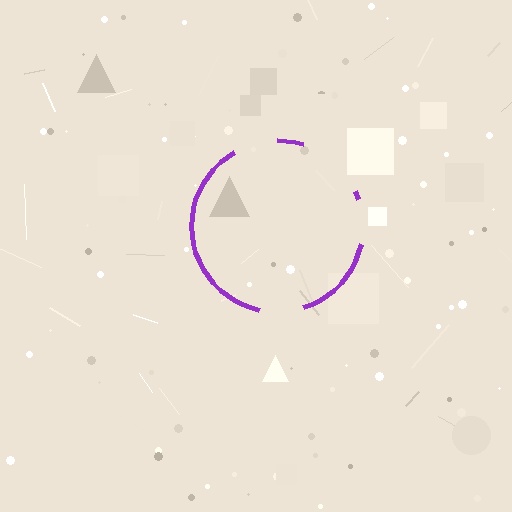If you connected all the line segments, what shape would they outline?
They would outline a circle.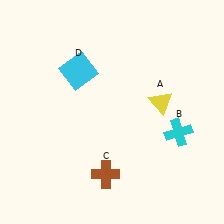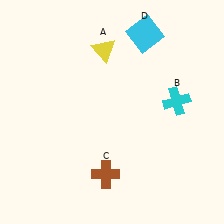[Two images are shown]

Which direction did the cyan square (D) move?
The cyan square (D) moved right.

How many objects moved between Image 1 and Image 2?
3 objects moved between the two images.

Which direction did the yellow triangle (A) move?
The yellow triangle (A) moved left.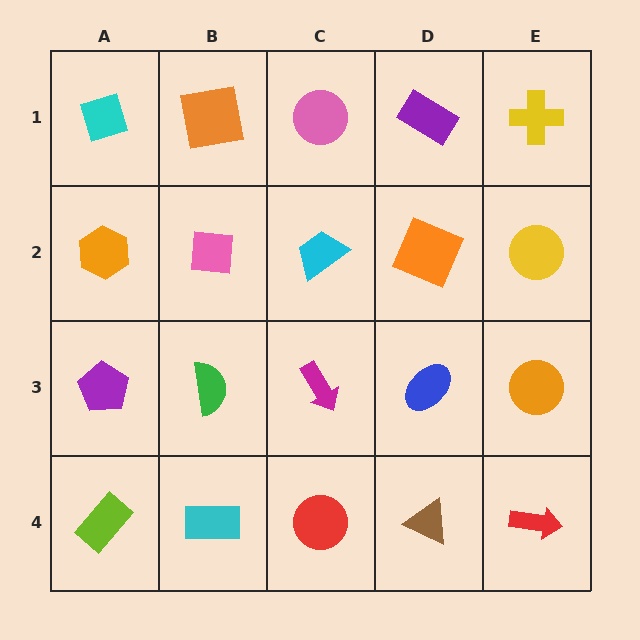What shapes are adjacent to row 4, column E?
An orange circle (row 3, column E), a brown triangle (row 4, column D).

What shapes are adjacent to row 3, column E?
A yellow circle (row 2, column E), a red arrow (row 4, column E), a blue ellipse (row 3, column D).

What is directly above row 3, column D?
An orange square.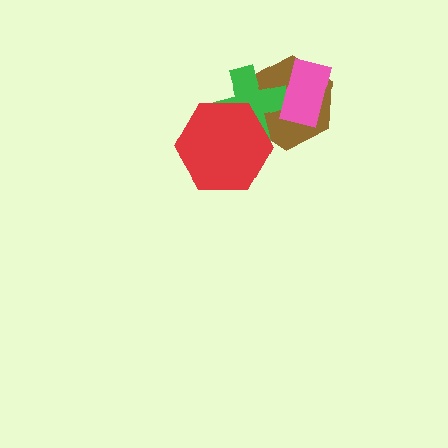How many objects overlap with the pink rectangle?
2 objects overlap with the pink rectangle.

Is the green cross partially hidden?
Yes, it is partially covered by another shape.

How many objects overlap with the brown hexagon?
3 objects overlap with the brown hexagon.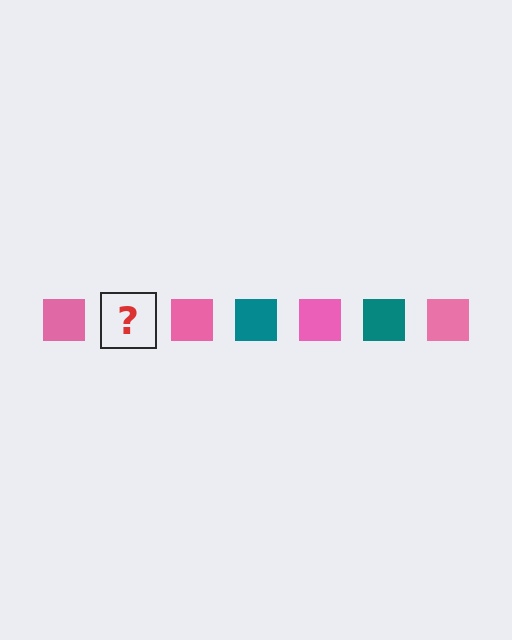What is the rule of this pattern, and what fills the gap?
The rule is that the pattern cycles through pink, teal squares. The gap should be filled with a teal square.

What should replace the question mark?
The question mark should be replaced with a teal square.